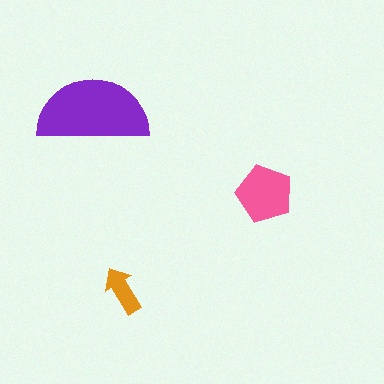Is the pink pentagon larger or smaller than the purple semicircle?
Smaller.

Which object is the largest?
The purple semicircle.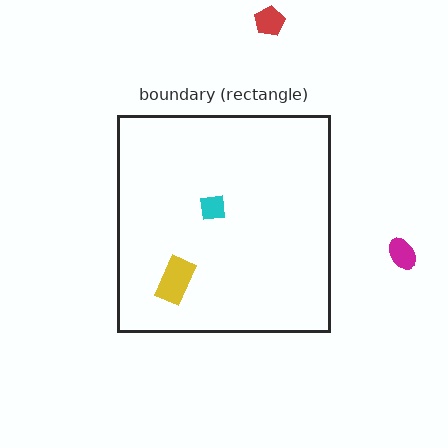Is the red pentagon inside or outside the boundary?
Outside.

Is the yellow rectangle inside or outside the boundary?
Inside.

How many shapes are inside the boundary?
2 inside, 2 outside.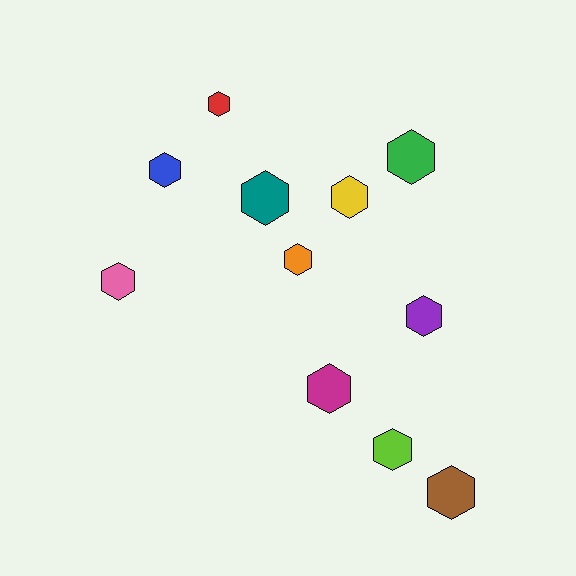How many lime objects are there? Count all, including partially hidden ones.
There is 1 lime object.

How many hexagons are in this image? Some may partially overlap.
There are 11 hexagons.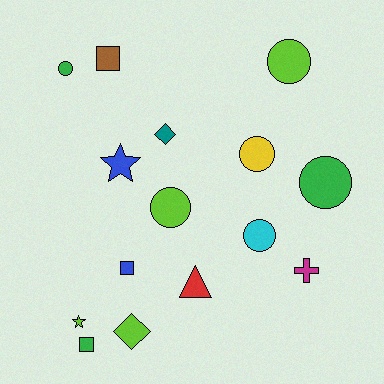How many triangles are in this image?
There is 1 triangle.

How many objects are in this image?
There are 15 objects.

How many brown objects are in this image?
There is 1 brown object.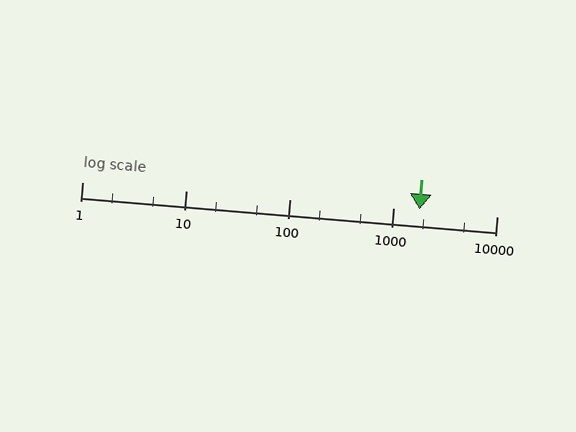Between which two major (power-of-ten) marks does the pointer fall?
The pointer is between 1000 and 10000.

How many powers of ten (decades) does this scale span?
The scale spans 4 decades, from 1 to 10000.